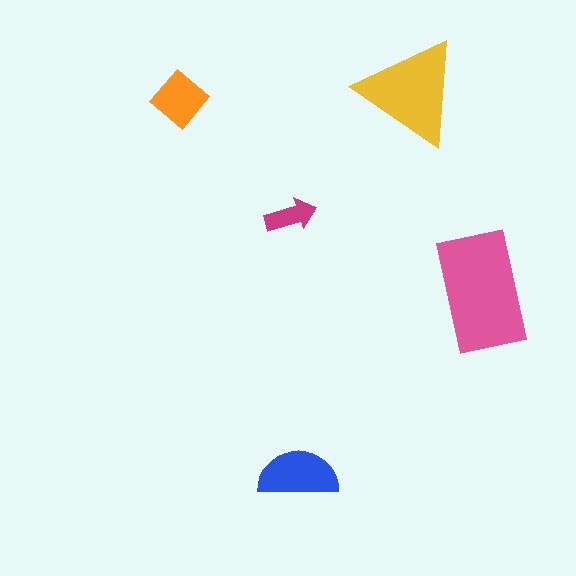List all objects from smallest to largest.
The magenta arrow, the orange diamond, the blue semicircle, the yellow triangle, the pink rectangle.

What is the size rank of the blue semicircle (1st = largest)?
3rd.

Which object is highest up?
The yellow triangle is topmost.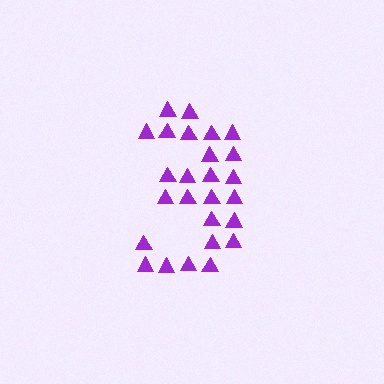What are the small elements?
The small elements are triangles.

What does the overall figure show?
The overall figure shows the digit 3.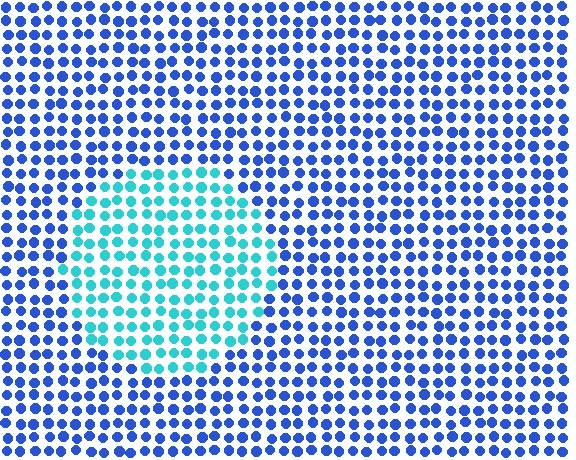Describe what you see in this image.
The image is filled with small blue elements in a uniform arrangement. A circle-shaped region is visible where the elements are tinted to a slightly different hue, forming a subtle color boundary.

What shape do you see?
I see a circle.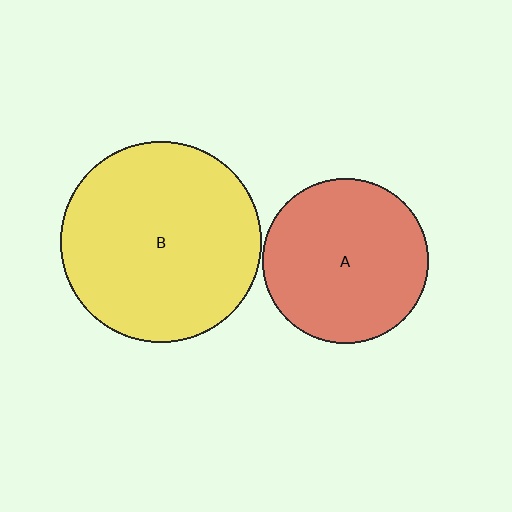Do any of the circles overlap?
No, none of the circles overlap.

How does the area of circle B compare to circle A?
Approximately 1.5 times.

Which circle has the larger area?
Circle B (yellow).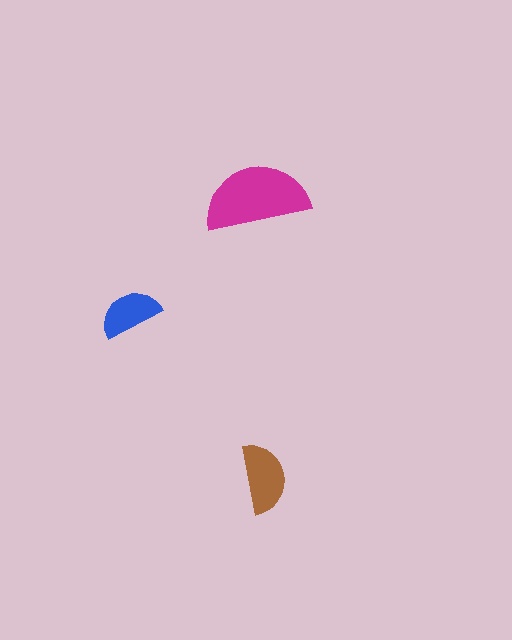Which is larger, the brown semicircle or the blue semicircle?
The brown one.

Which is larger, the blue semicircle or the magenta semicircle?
The magenta one.